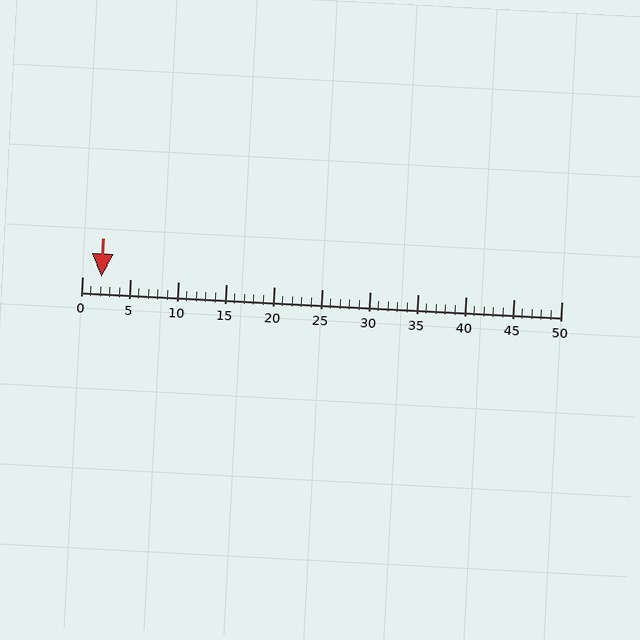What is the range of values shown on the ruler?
The ruler shows values from 0 to 50.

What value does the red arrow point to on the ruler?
The red arrow points to approximately 2.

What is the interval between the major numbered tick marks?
The major tick marks are spaced 5 units apart.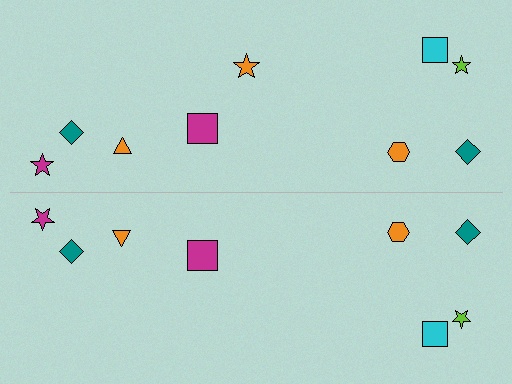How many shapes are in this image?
There are 17 shapes in this image.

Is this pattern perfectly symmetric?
No, the pattern is not perfectly symmetric. A orange star is missing from the bottom side.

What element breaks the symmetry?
A orange star is missing from the bottom side.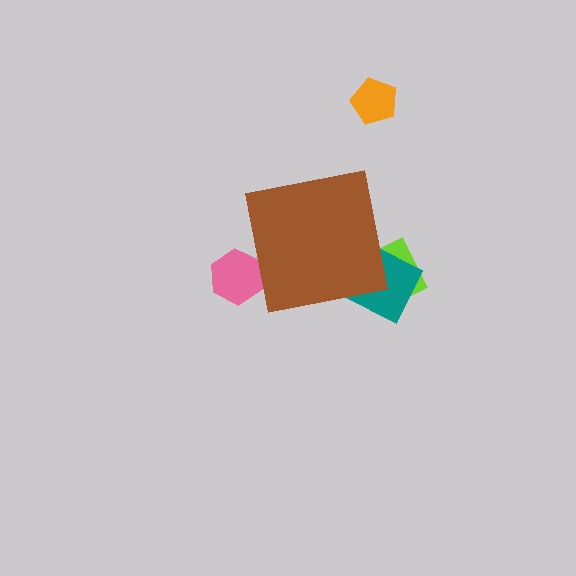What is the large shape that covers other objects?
A brown square.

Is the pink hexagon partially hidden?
Yes, the pink hexagon is partially hidden behind the brown square.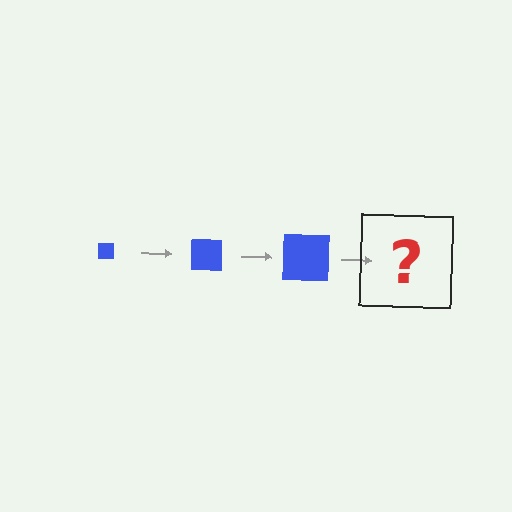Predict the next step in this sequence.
The next step is a blue square, larger than the previous one.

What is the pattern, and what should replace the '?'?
The pattern is that the square gets progressively larger each step. The '?' should be a blue square, larger than the previous one.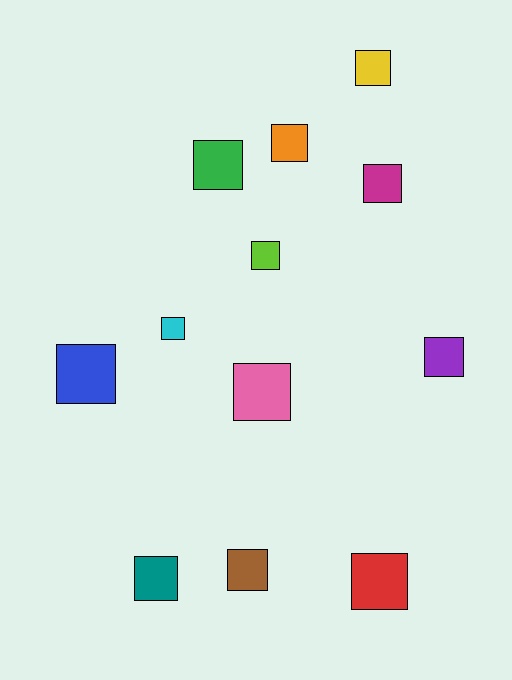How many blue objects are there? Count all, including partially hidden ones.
There is 1 blue object.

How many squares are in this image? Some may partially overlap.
There are 12 squares.